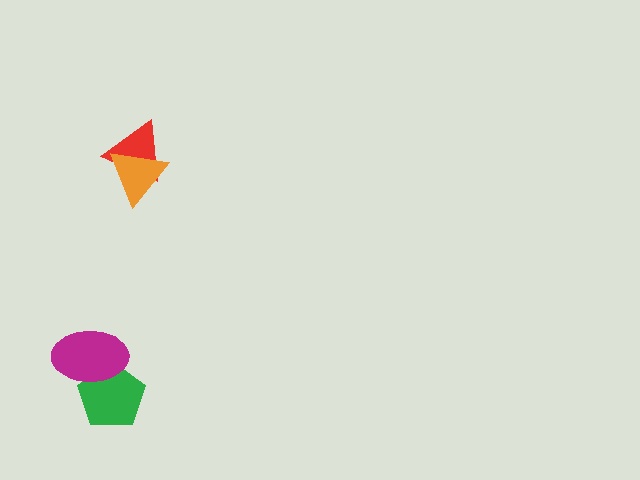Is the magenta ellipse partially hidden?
No, no other shape covers it.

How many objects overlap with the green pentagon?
1 object overlaps with the green pentagon.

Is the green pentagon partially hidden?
Yes, it is partially covered by another shape.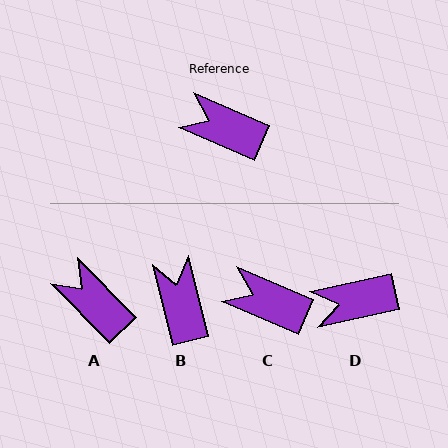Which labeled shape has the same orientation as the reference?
C.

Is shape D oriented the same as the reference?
No, it is off by about 36 degrees.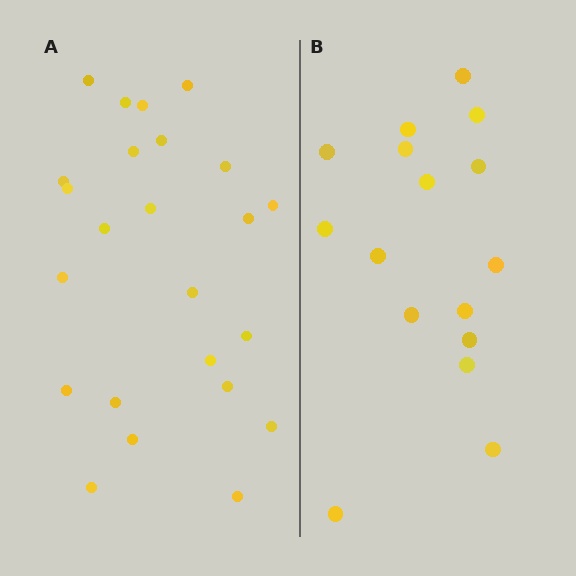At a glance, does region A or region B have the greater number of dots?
Region A (the left region) has more dots.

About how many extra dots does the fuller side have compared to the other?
Region A has roughly 8 or so more dots than region B.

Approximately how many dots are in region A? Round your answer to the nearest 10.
About 20 dots. (The exact count is 24, which rounds to 20.)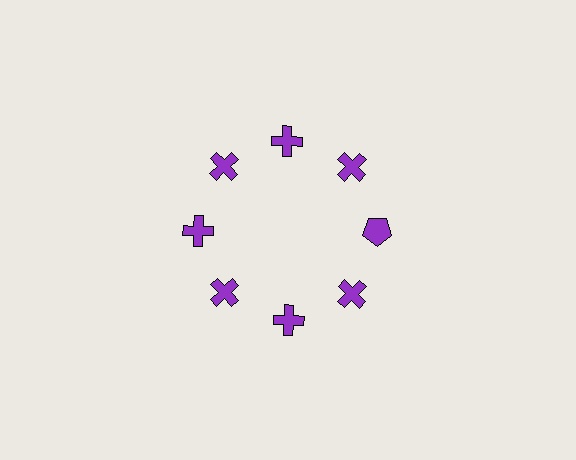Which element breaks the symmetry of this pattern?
The purple pentagon at roughly the 3 o'clock position breaks the symmetry. All other shapes are purple crosses.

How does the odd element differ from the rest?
It has a different shape: pentagon instead of cross.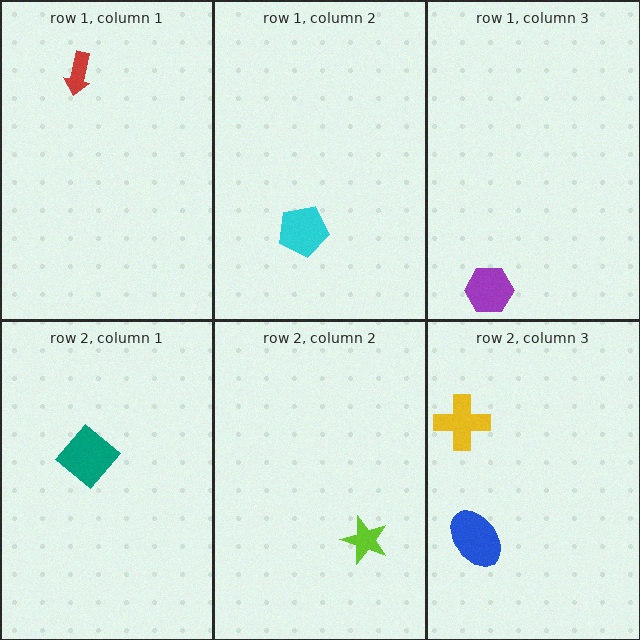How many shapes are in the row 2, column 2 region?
1.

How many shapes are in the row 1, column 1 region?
1.